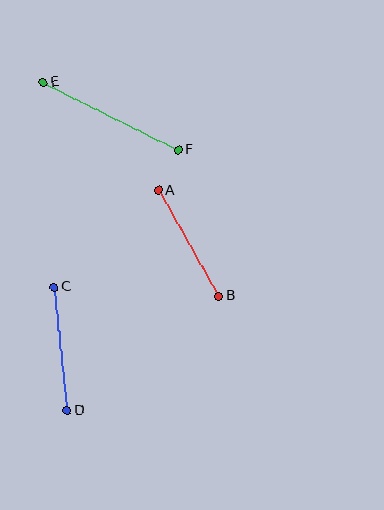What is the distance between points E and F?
The distance is approximately 151 pixels.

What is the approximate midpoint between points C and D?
The midpoint is at approximately (60, 349) pixels.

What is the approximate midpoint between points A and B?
The midpoint is at approximately (188, 243) pixels.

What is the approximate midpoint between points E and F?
The midpoint is at approximately (111, 116) pixels.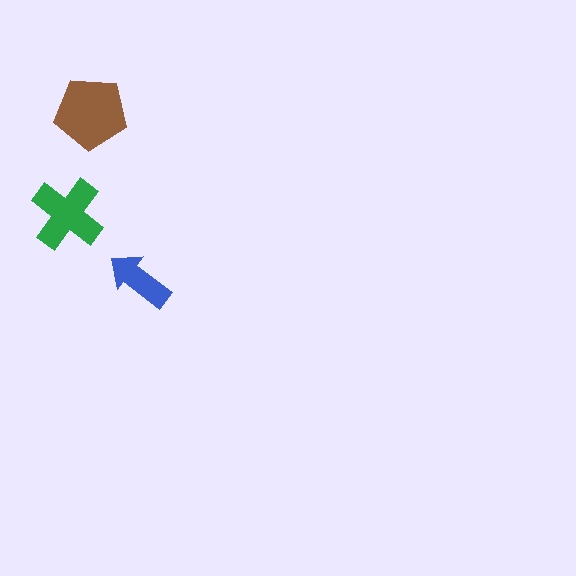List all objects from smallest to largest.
The blue arrow, the green cross, the brown pentagon.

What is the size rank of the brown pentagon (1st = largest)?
1st.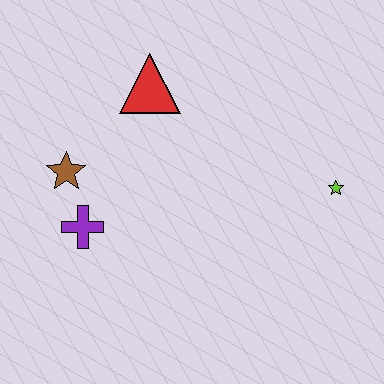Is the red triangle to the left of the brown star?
No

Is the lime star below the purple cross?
No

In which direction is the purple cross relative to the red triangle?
The purple cross is below the red triangle.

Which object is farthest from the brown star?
The lime star is farthest from the brown star.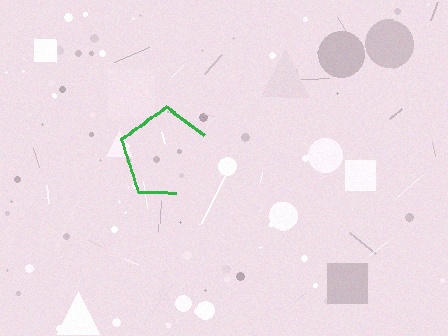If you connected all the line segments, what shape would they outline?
They would outline a pentagon.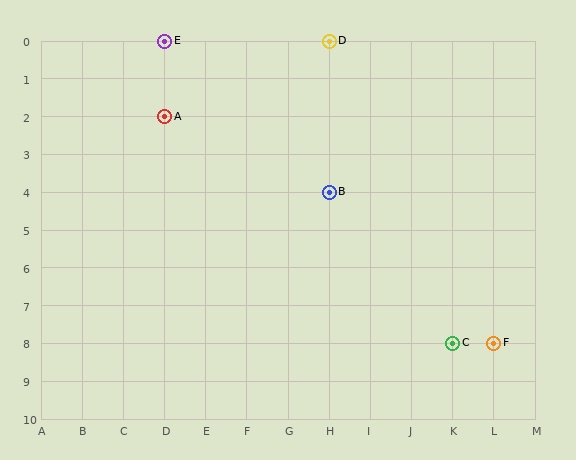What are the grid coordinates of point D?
Point D is at grid coordinates (H, 0).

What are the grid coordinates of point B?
Point B is at grid coordinates (H, 4).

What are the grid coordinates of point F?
Point F is at grid coordinates (L, 8).